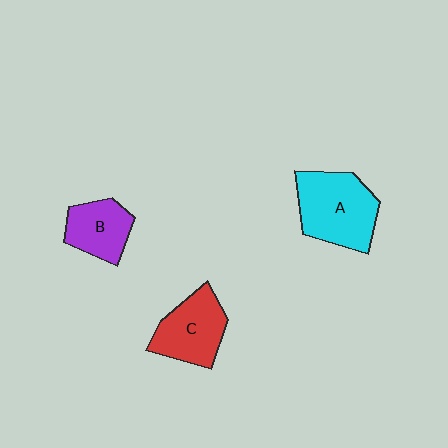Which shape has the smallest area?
Shape B (purple).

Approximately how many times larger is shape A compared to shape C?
Approximately 1.3 times.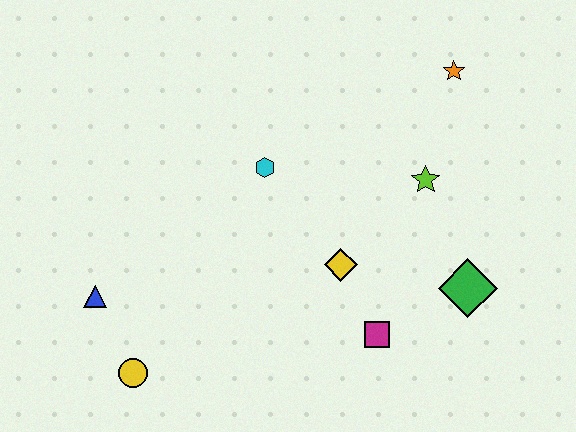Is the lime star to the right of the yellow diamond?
Yes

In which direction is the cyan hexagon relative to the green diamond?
The cyan hexagon is to the left of the green diamond.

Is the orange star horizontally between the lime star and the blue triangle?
No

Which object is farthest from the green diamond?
The blue triangle is farthest from the green diamond.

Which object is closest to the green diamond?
The magenta square is closest to the green diamond.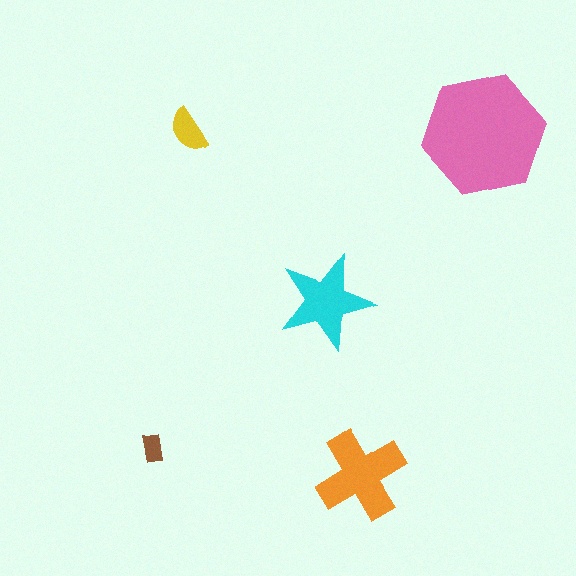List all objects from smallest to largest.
The brown rectangle, the yellow semicircle, the cyan star, the orange cross, the pink hexagon.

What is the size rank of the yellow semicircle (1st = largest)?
4th.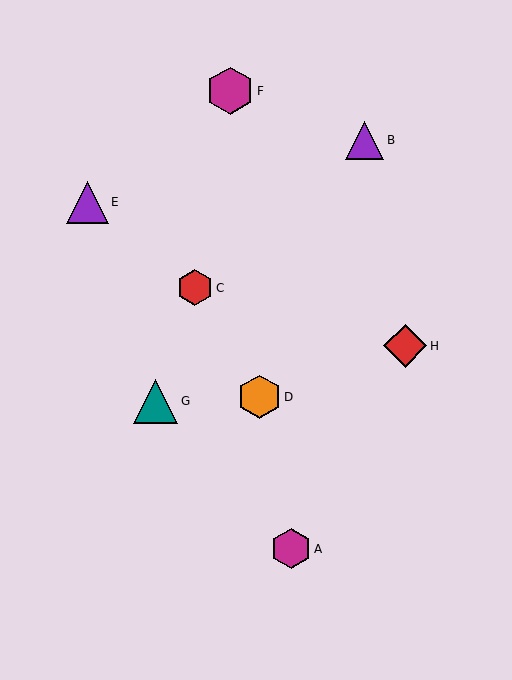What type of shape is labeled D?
Shape D is an orange hexagon.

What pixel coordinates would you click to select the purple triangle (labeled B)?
Click at (365, 140) to select the purple triangle B.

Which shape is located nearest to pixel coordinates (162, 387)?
The teal triangle (labeled G) at (156, 401) is nearest to that location.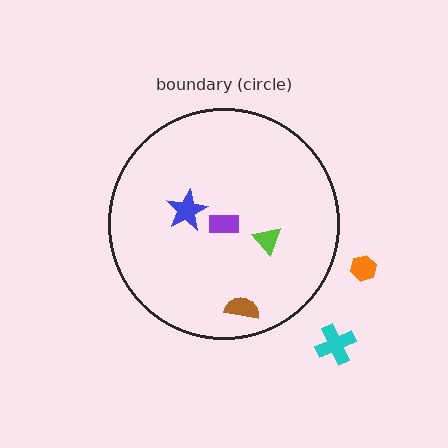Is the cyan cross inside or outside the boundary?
Outside.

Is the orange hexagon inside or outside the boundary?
Outside.